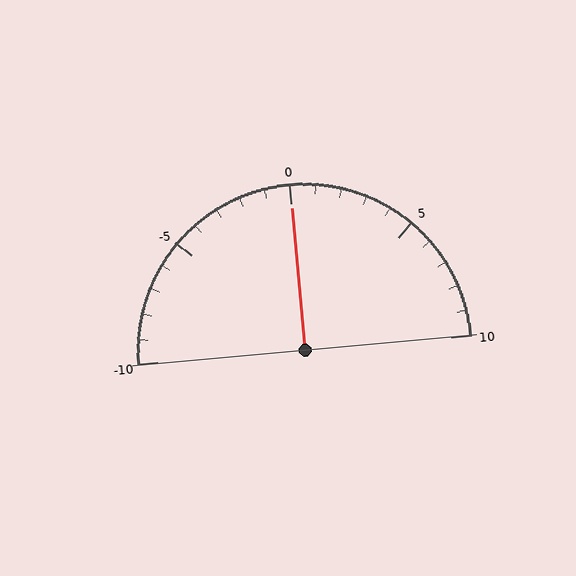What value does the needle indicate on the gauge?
The needle indicates approximately 0.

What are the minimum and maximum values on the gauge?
The gauge ranges from -10 to 10.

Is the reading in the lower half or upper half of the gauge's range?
The reading is in the upper half of the range (-10 to 10).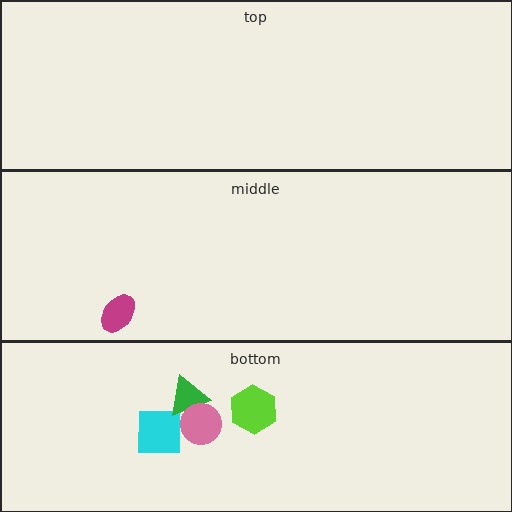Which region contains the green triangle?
The bottom region.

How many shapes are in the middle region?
1.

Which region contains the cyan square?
The bottom region.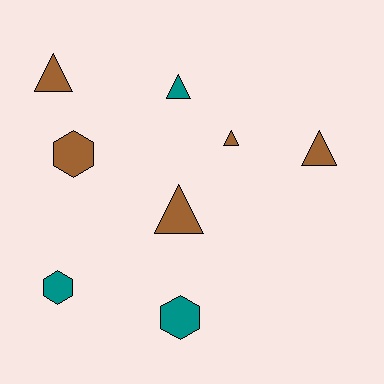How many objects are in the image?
There are 8 objects.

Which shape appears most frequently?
Triangle, with 5 objects.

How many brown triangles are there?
There are 4 brown triangles.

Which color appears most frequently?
Brown, with 5 objects.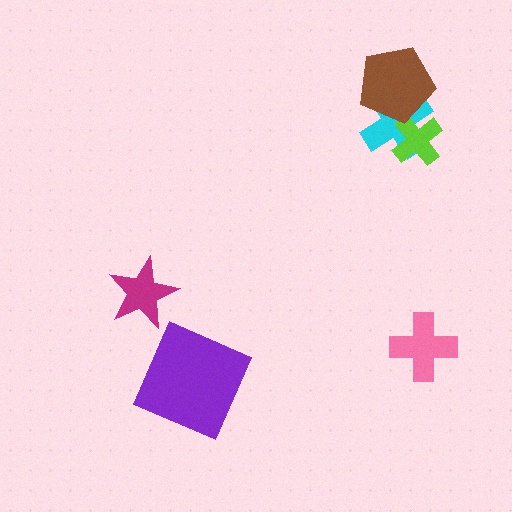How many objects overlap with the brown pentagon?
2 objects overlap with the brown pentagon.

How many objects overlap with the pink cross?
0 objects overlap with the pink cross.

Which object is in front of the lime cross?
The brown pentagon is in front of the lime cross.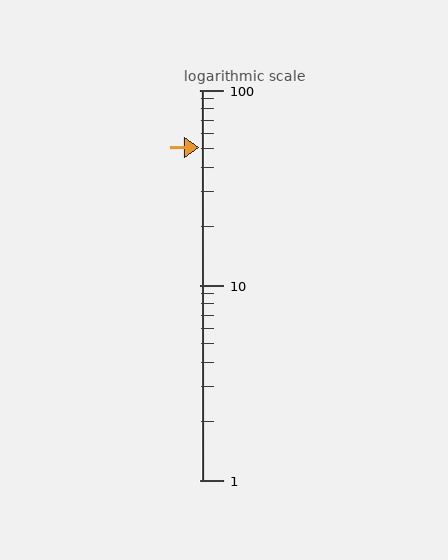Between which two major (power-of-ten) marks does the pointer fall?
The pointer is between 10 and 100.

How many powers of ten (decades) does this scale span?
The scale spans 2 decades, from 1 to 100.